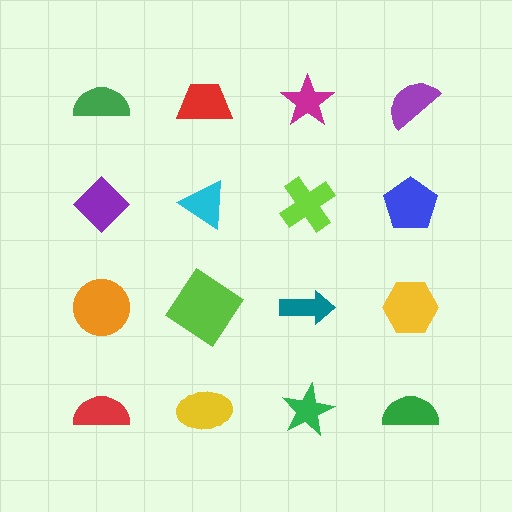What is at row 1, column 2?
A red trapezoid.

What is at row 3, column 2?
A lime diamond.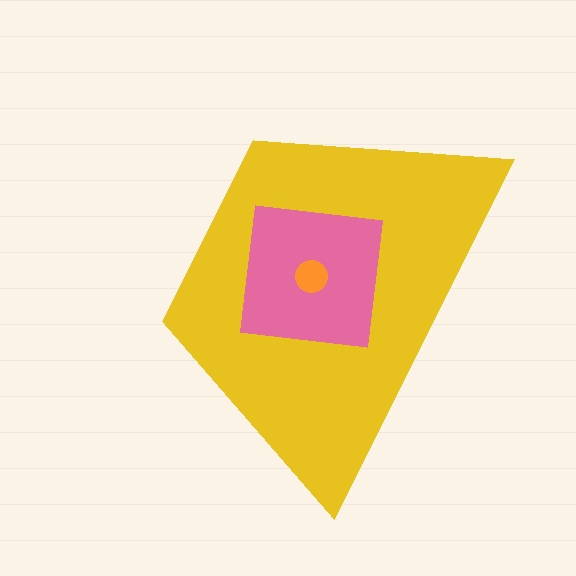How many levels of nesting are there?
3.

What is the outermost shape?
The yellow trapezoid.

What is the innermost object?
The orange circle.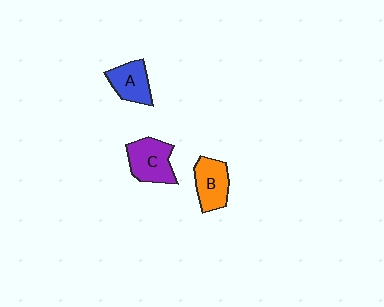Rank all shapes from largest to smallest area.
From largest to smallest: C (purple), B (orange), A (blue).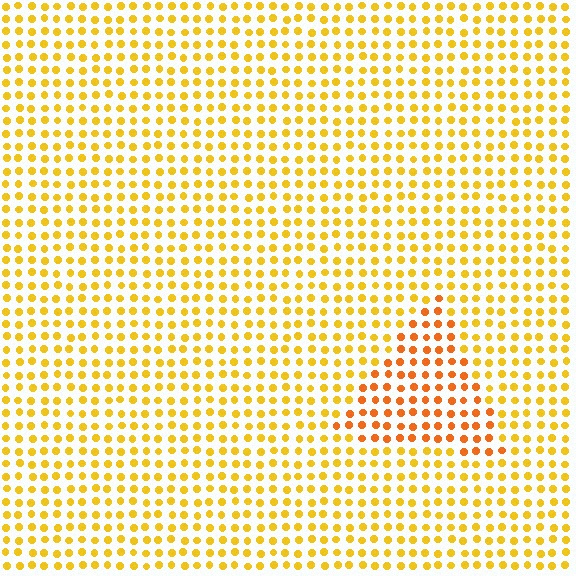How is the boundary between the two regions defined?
The boundary is defined purely by a slight shift in hue (about 26 degrees). Spacing, size, and orientation are identical on both sides.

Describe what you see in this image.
The image is filled with small yellow elements in a uniform arrangement. A triangle-shaped region is visible where the elements are tinted to a slightly different hue, forming a subtle color boundary.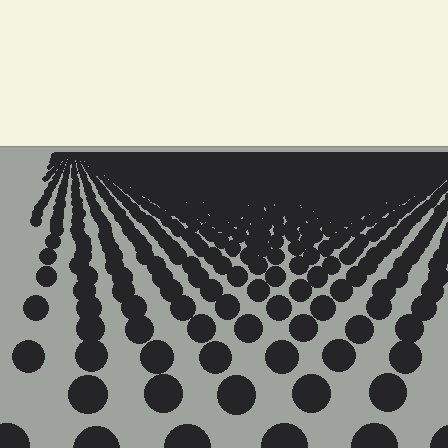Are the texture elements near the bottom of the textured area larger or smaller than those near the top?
Larger. Near the bottom, elements are closer to the viewer and appear at a bigger on-screen size.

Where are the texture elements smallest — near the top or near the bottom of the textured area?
Near the top.